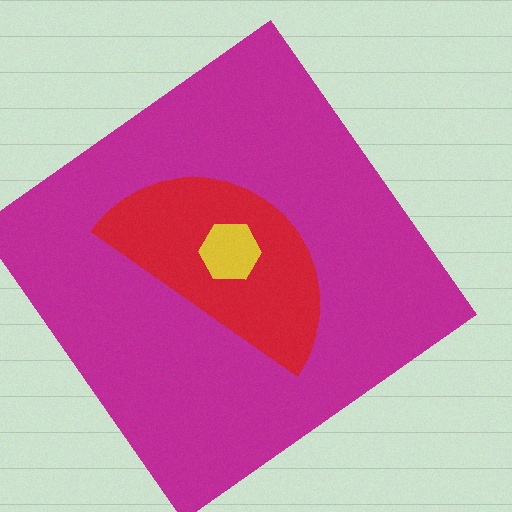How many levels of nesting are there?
3.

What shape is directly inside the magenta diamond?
The red semicircle.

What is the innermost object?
The yellow hexagon.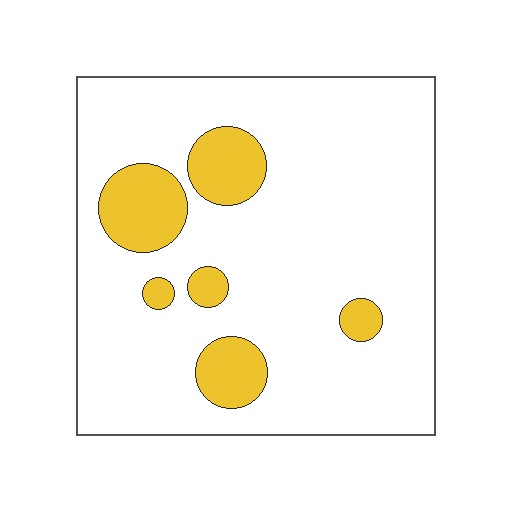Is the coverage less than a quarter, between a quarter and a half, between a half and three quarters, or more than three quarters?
Less than a quarter.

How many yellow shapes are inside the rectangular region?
6.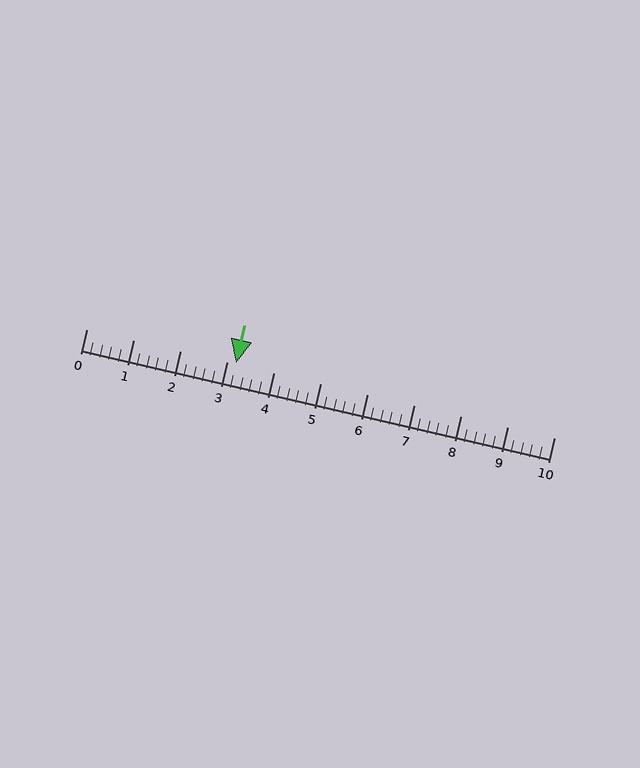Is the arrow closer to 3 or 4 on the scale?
The arrow is closer to 3.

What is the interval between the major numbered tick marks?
The major tick marks are spaced 1 units apart.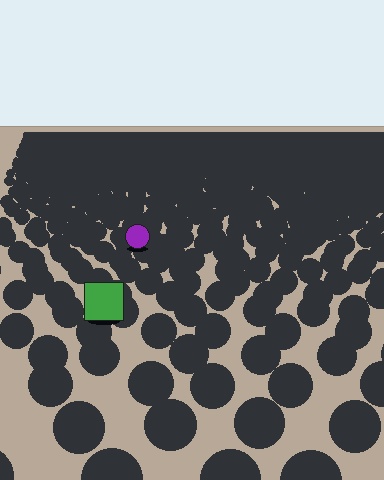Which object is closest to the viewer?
The green square is closest. The texture marks near it are larger and more spread out.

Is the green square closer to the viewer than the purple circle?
Yes. The green square is closer — you can tell from the texture gradient: the ground texture is coarser near it.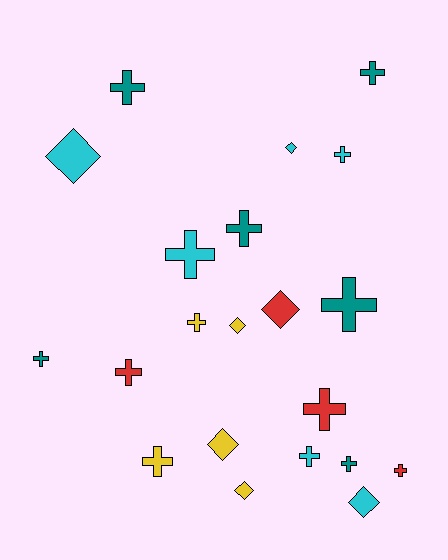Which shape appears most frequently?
Cross, with 14 objects.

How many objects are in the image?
There are 21 objects.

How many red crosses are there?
There are 3 red crosses.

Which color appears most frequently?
Teal, with 6 objects.